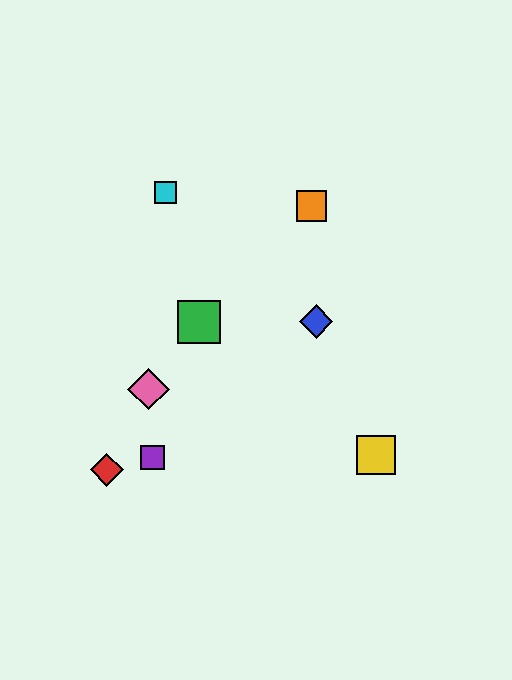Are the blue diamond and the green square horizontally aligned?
Yes, both are at y≈322.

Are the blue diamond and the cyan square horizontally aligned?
No, the blue diamond is at y≈322 and the cyan square is at y≈192.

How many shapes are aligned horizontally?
2 shapes (the blue diamond, the green square) are aligned horizontally.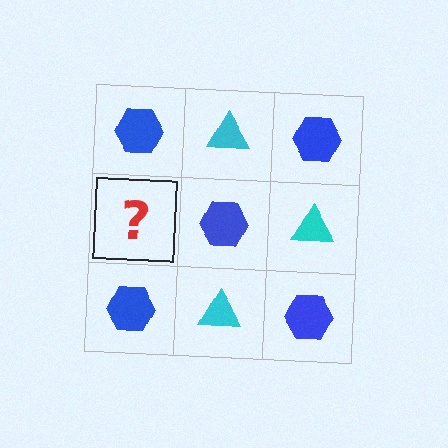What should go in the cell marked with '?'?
The missing cell should contain a cyan triangle.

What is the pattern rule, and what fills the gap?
The rule is that it alternates blue hexagon and cyan triangle in a checkerboard pattern. The gap should be filled with a cyan triangle.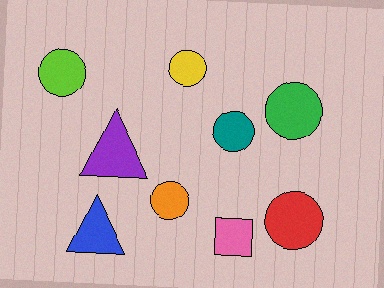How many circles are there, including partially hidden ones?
There are 6 circles.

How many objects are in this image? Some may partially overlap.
There are 9 objects.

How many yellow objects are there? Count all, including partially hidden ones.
There is 1 yellow object.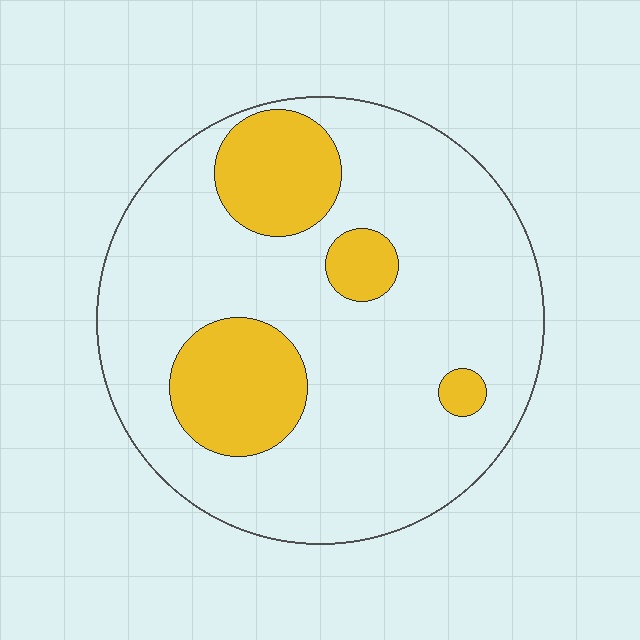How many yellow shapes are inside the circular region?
4.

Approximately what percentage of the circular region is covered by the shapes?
Approximately 20%.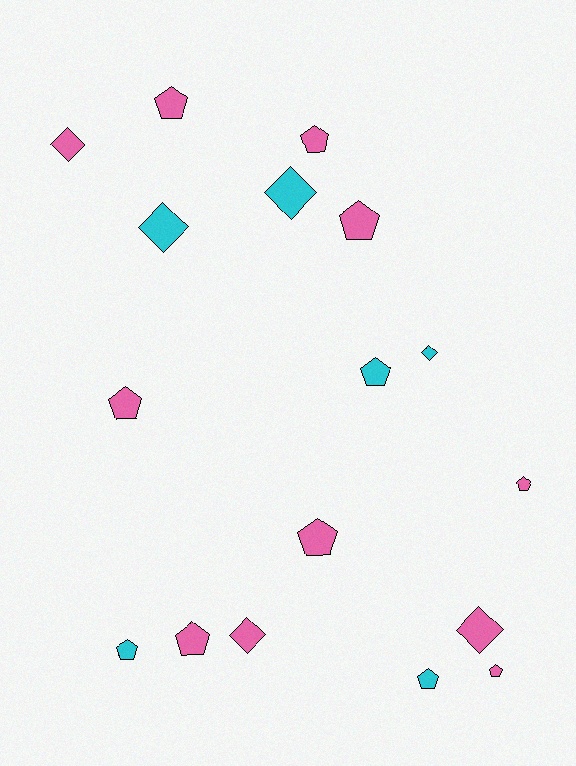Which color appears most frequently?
Pink, with 11 objects.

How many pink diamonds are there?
There are 3 pink diamonds.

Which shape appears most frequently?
Pentagon, with 11 objects.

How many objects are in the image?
There are 17 objects.